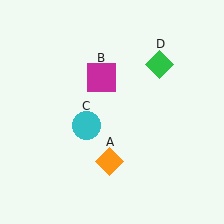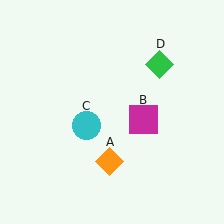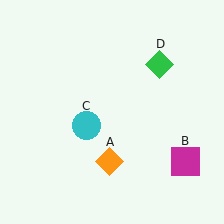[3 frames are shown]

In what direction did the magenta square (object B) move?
The magenta square (object B) moved down and to the right.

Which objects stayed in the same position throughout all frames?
Orange diamond (object A) and cyan circle (object C) and green diamond (object D) remained stationary.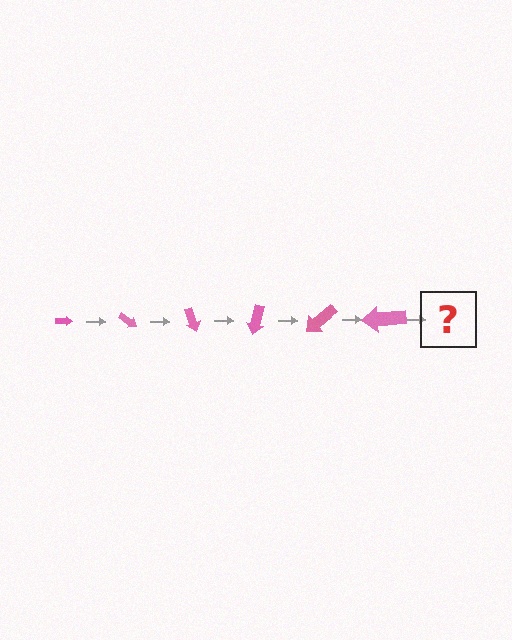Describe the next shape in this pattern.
It should be an arrow, larger than the previous one and rotated 210 degrees from the start.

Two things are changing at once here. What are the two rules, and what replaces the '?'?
The two rules are that the arrow grows larger each step and it rotates 35 degrees each step. The '?' should be an arrow, larger than the previous one and rotated 210 degrees from the start.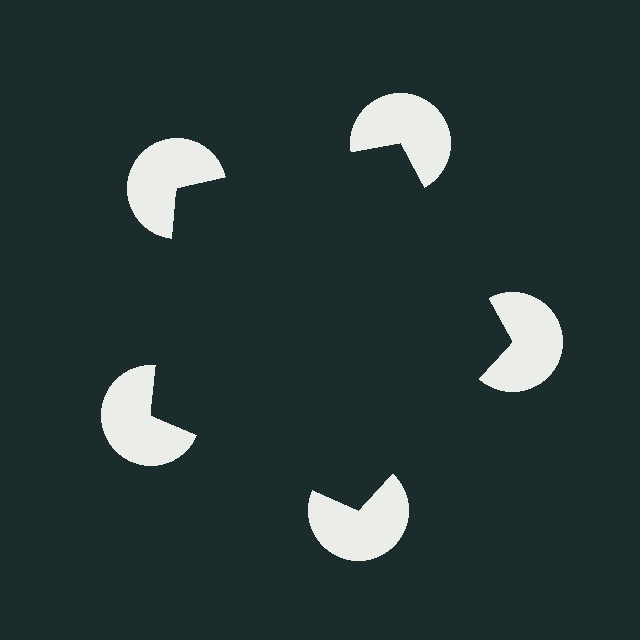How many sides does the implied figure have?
5 sides.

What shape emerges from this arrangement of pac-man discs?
An illusory pentagon — its edges are inferred from the aligned wedge cuts in the pac-man discs, not physically drawn.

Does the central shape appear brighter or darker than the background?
It typically appears slightly darker than the background, even though no actual brightness change is drawn.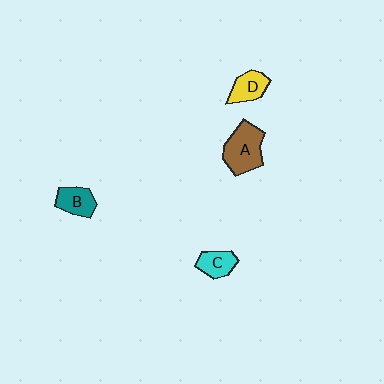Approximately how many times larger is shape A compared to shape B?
Approximately 1.6 times.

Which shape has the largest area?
Shape A (brown).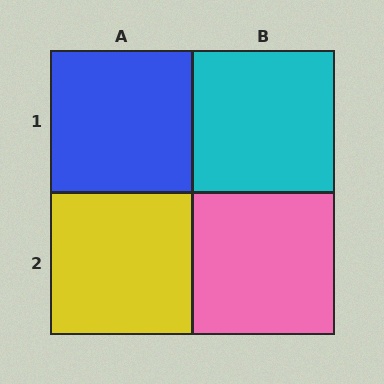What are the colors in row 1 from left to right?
Blue, cyan.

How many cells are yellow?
1 cell is yellow.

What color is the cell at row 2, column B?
Pink.